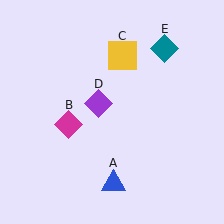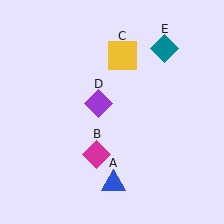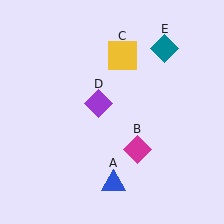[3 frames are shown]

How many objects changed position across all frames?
1 object changed position: magenta diamond (object B).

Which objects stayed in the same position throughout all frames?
Blue triangle (object A) and yellow square (object C) and purple diamond (object D) and teal diamond (object E) remained stationary.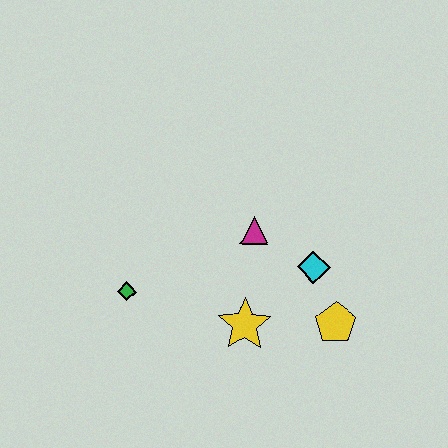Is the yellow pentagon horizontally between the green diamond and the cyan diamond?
No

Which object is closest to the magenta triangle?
The cyan diamond is closest to the magenta triangle.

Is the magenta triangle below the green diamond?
No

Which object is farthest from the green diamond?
The yellow pentagon is farthest from the green diamond.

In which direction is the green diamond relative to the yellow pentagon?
The green diamond is to the left of the yellow pentagon.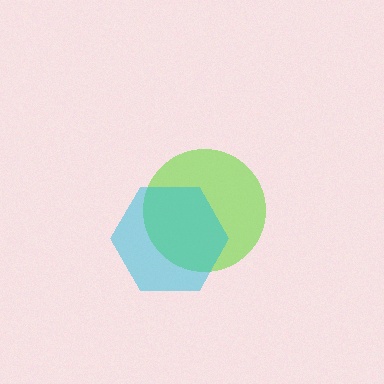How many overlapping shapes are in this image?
There are 2 overlapping shapes in the image.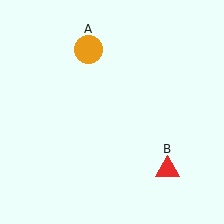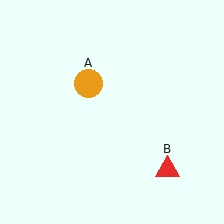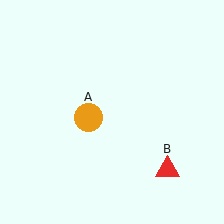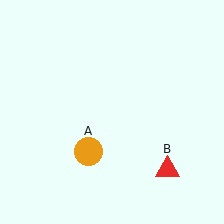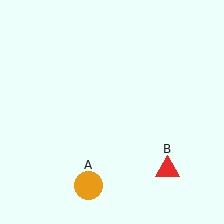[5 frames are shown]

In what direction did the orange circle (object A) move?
The orange circle (object A) moved down.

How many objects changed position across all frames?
1 object changed position: orange circle (object A).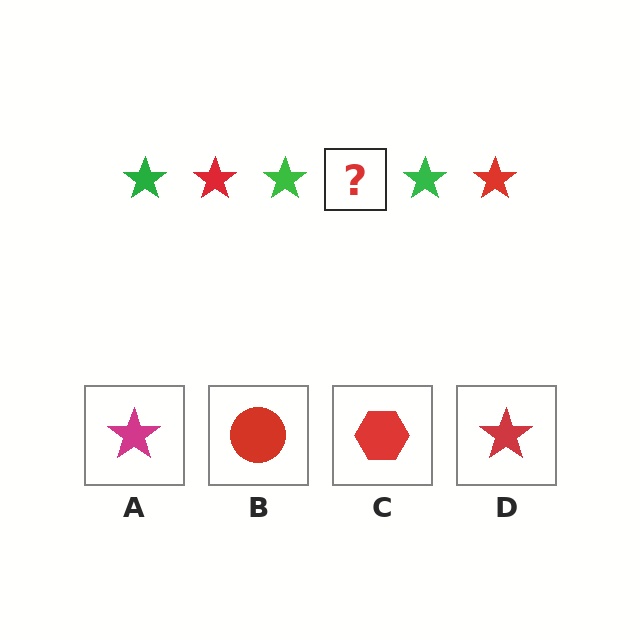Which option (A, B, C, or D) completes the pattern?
D.